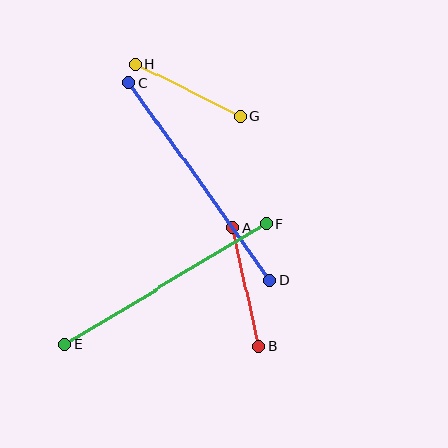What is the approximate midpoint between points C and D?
The midpoint is at approximately (199, 181) pixels.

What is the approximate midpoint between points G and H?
The midpoint is at approximately (188, 90) pixels.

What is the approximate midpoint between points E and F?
The midpoint is at approximately (166, 284) pixels.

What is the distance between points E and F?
The distance is approximately 235 pixels.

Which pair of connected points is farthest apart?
Points C and D are farthest apart.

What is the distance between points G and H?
The distance is approximately 118 pixels.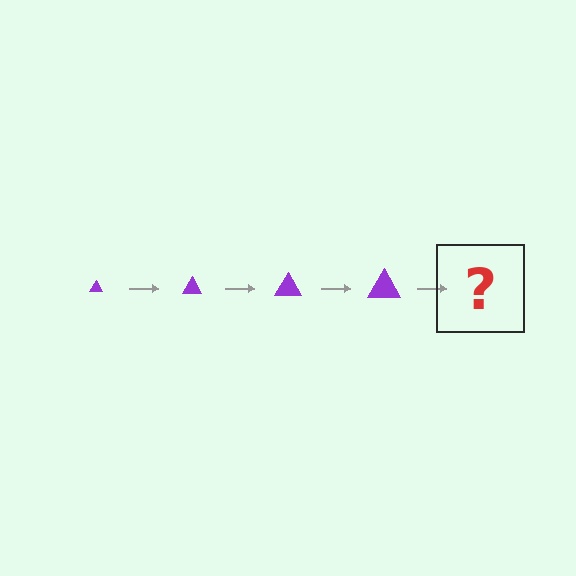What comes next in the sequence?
The next element should be a purple triangle, larger than the previous one.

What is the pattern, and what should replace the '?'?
The pattern is that the triangle gets progressively larger each step. The '?' should be a purple triangle, larger than the previous one.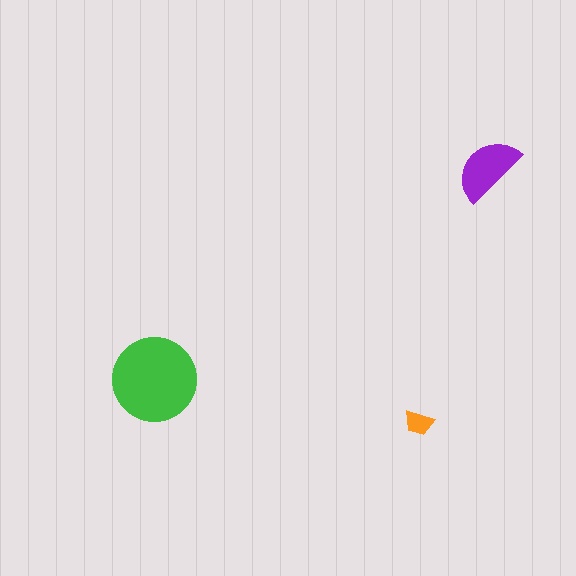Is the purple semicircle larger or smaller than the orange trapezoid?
Larger.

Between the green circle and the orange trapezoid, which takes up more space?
The green circle.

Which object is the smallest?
The orange trapezoid.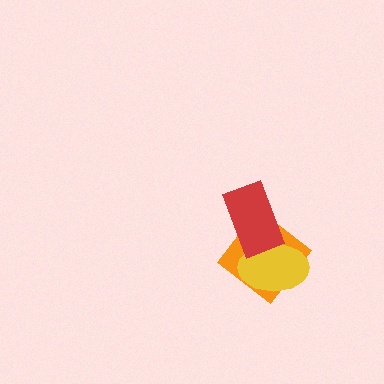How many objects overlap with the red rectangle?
2 objects overlap with the red rectangle.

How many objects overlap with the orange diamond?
2 objects overlap with the orange diamond.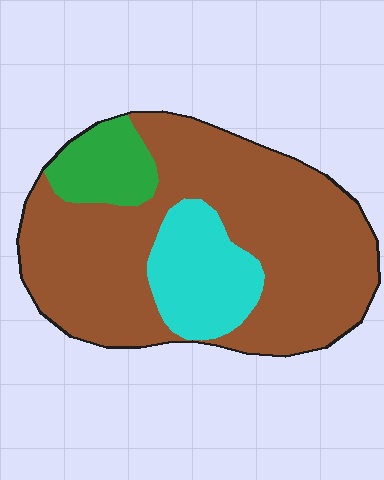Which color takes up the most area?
Brown, at roughly 70%.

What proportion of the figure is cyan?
Cyan takes up less than a quarter of the figure.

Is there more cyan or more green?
Cyan.